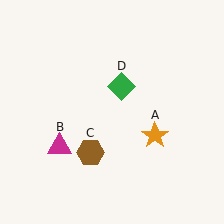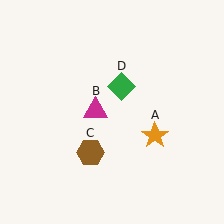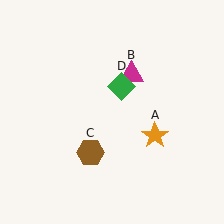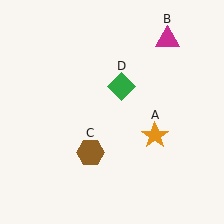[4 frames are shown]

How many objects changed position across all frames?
1 object changed position: magenta triangle (object B).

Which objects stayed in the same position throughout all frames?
Orange star (object A) and brown hexagon (object C) and green diamond (object D) remained stationary.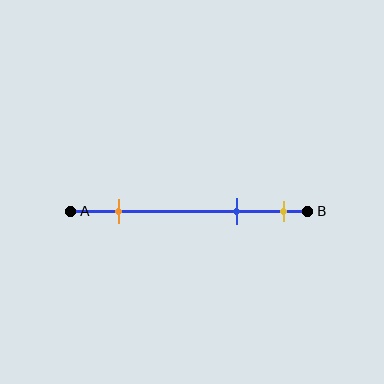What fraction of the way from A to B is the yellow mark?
The yellow mark is approximately 90% (0.9) of the way from A to B.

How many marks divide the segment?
There are 3 marks dividing the segment.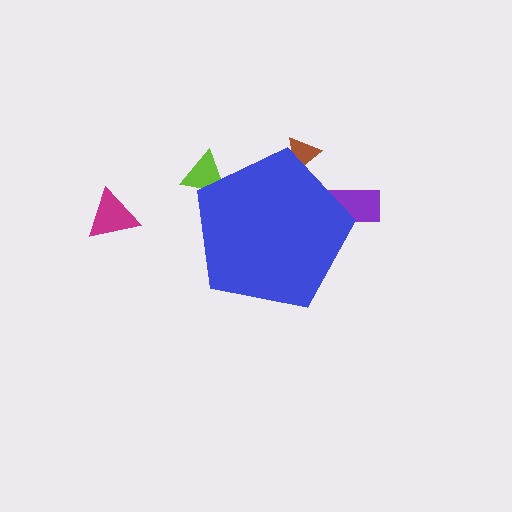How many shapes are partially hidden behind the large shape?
3 shapes are partially hidden.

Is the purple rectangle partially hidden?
Yes, the purple rectangle is partially hidden behind the blue pentagon.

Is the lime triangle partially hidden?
Yes, the lime triangle is partially hidden behind the blue pentagon.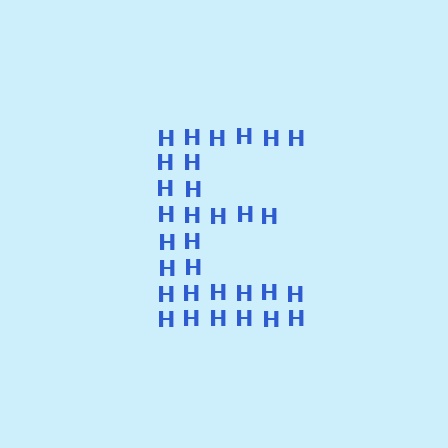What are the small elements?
The small elements are letter H's.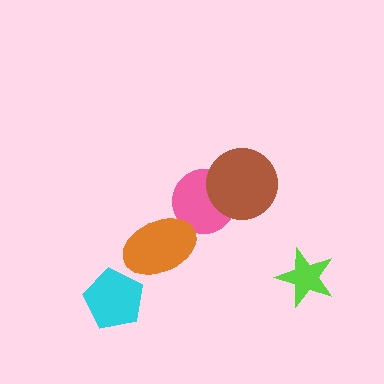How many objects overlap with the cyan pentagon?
0 objects overlap with the cyan pentagon.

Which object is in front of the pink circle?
The brown circle is in front of the pink circle.